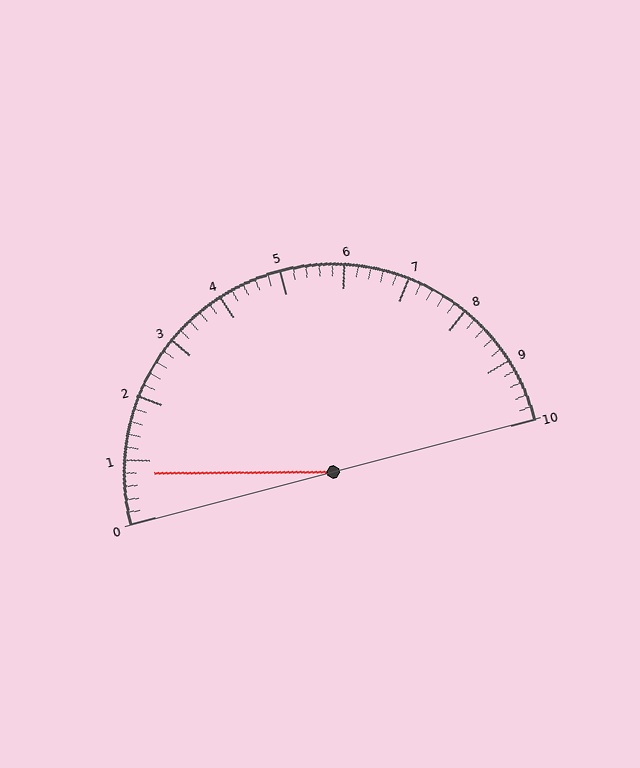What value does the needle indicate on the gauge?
The needle indicates approximately 0.8.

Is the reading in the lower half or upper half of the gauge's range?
The reading is in the lower half of the range (0 to 10).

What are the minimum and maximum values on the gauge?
The gauge ranges from 0 to 10.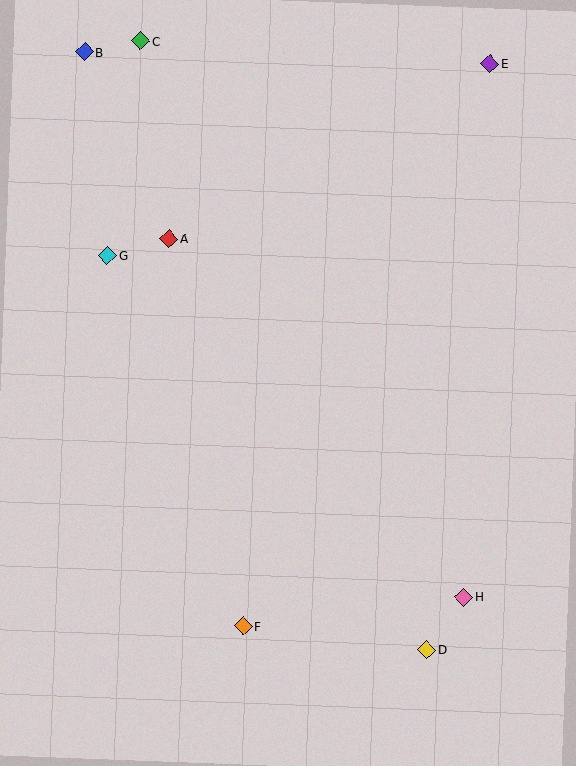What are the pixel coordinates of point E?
Point E is at (490, 64).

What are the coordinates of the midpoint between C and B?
The midpoint between C and B is at (113, 47).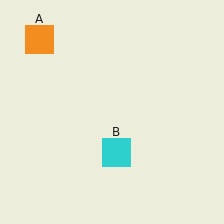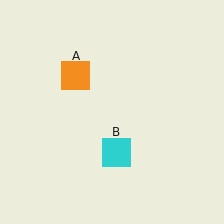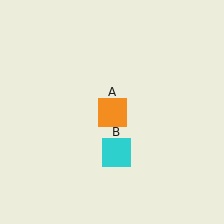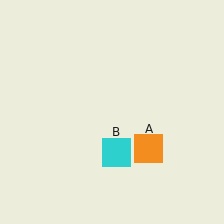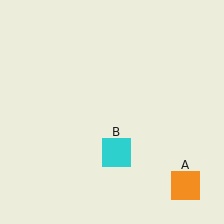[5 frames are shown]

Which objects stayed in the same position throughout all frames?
Cyan square (object B) remained stationary.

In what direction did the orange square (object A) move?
The orange square (object A) moved down and to the right.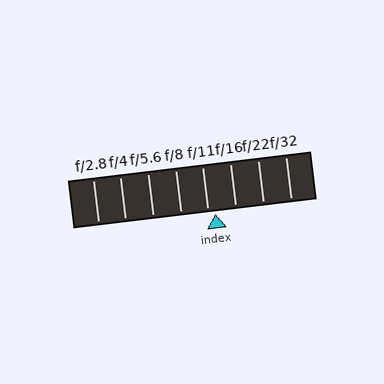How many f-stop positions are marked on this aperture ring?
There are 8 f-stop positions marked.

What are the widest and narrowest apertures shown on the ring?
The widest aperture shown is f/2.8 and the narrowest is f/32.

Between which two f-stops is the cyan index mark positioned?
The index mark is between f/11 and f/16.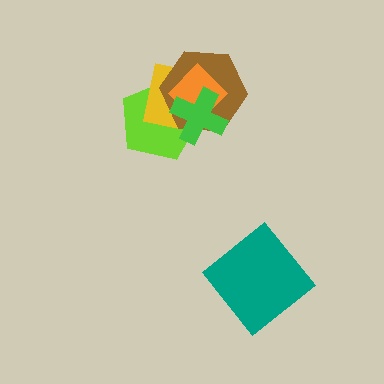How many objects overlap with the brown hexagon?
4 objects overlap with the brown hexagon.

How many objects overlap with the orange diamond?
4 objects overlap with the orange diamond.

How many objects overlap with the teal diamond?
0 objects overlap with the teal diamond.